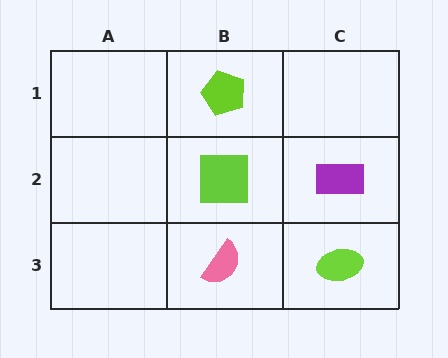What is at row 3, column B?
A pink semicircle.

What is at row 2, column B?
A lime square.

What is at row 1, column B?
A lime pentagon.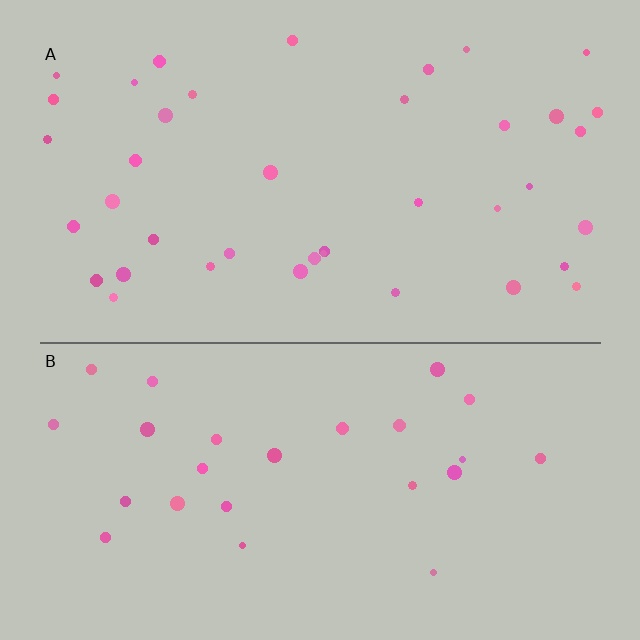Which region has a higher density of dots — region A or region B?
A (the top).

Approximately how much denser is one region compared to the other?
Approximately 1.6× — region A over region B.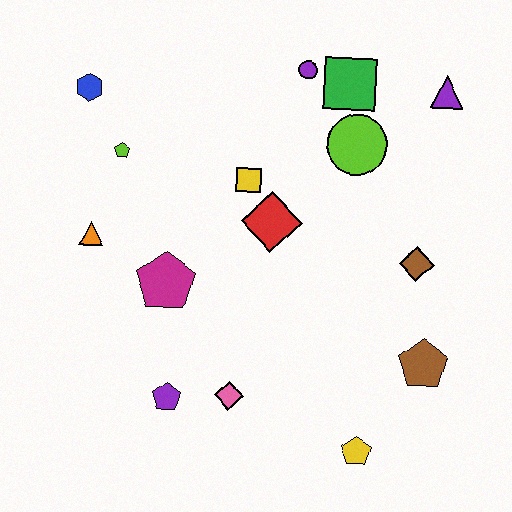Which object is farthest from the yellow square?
The yellow pentagon is farthest from the yellow square.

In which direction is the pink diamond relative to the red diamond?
The pink diamond is below the red diamond.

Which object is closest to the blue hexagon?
The lime pentagon is closest to the blue hexagon.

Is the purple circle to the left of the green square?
Yes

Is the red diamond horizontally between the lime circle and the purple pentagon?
Yes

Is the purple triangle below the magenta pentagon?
No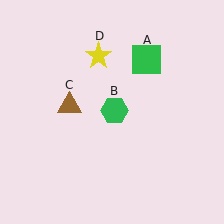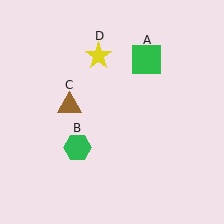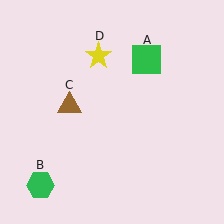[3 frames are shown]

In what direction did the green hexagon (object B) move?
The green hexagon (object B) moved down and to the left.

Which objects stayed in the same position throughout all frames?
Green square (object A) and brown triangle (object C) and yellow star (object D) remained stationary.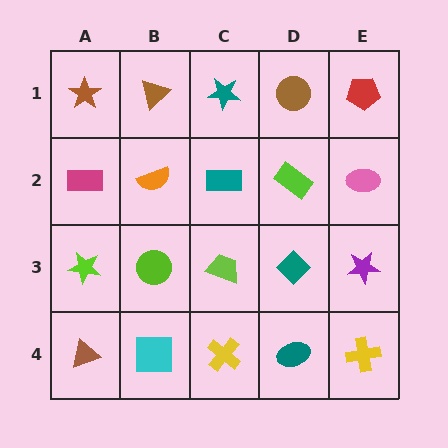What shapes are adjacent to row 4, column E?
A purple star (row 3, column E), a teal ellipse (row 4, column D).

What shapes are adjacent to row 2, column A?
A brown star (row 1, column A), a lime star (row 3, column A), an orange semicircle (row 2, column B).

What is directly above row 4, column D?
A teal diamond.